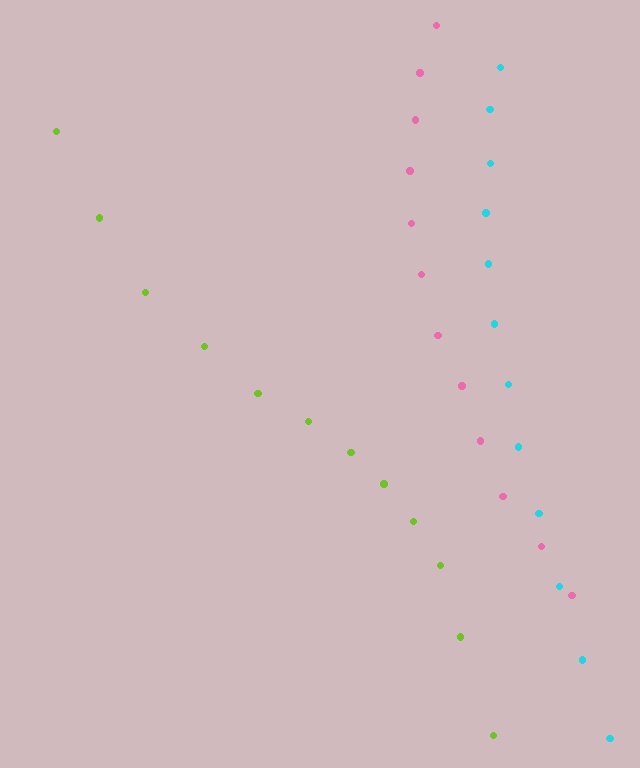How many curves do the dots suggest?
There are 3 distinct paths.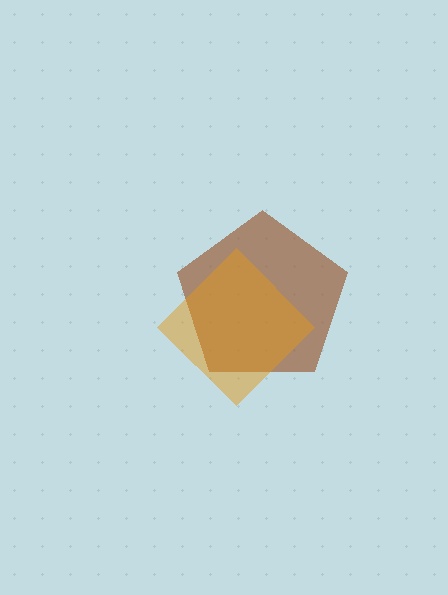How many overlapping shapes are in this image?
There are 2 overlapping shapes in the image.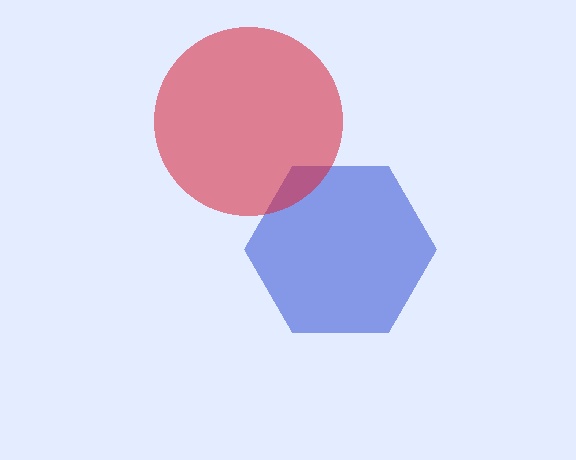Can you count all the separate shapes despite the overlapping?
Yes, there are 2 separate shapes.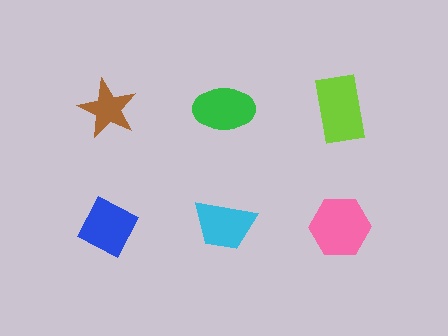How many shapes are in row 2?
3 shapes.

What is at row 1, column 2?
A green ellipse.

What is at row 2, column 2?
A cyan trapezoid.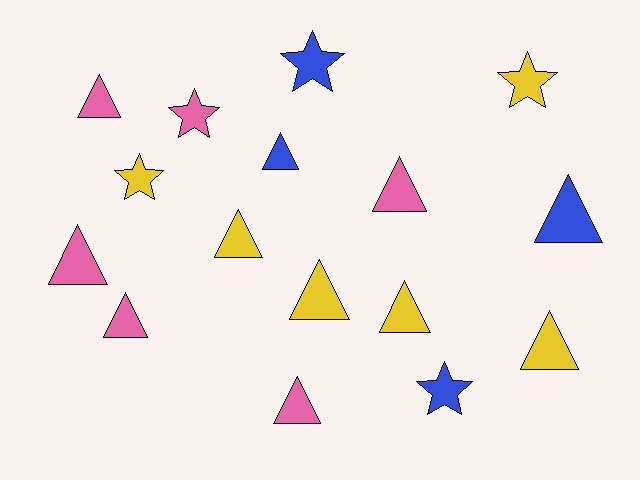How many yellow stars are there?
There are 2 yellow stars.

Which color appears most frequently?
Yellow, with 6 objects.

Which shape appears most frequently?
Triangle, with 11 objects.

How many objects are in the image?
There are 16 objects.